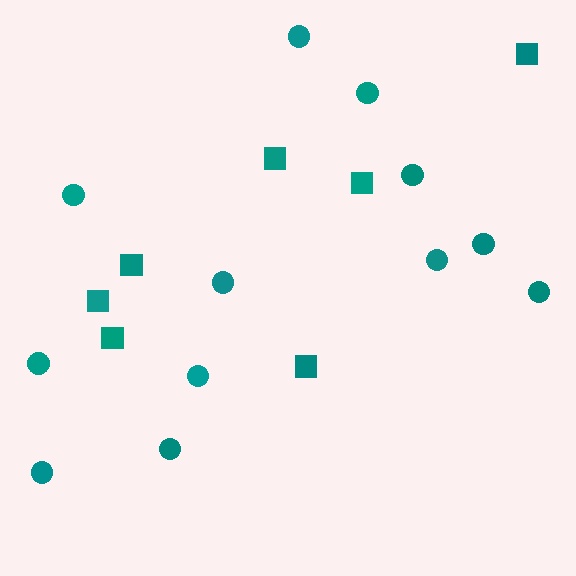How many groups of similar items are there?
There are 2 groups: one group of squares (7) and one group of circles (12).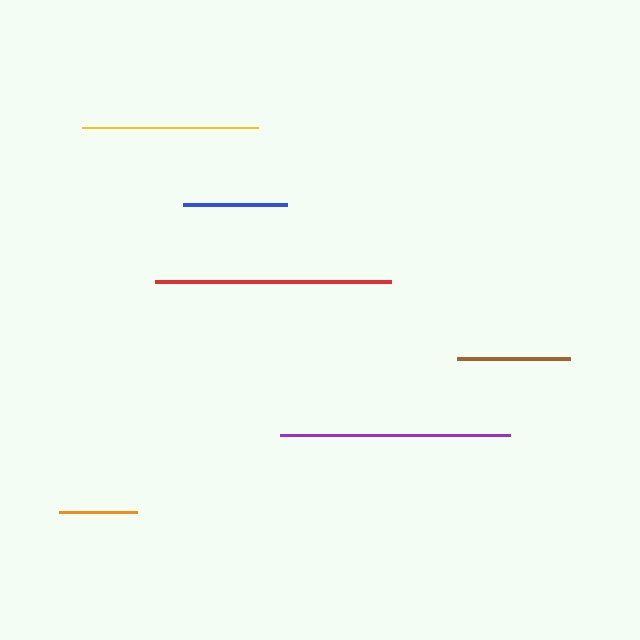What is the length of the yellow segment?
The yellow segment is approximately 177 pixels long.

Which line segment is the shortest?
The orange line is the shortest at approximately 78 pixels.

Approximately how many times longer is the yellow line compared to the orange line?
The yellow line is approximately 2.3 times the length of the orange line.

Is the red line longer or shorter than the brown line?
The red line is longer than the brown line.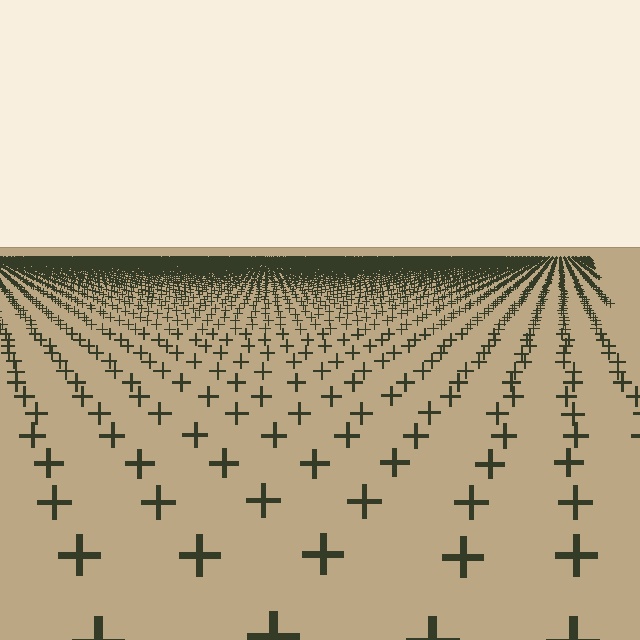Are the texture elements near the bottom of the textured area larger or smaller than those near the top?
Larger. Near the bottom, elements are closer to the viewer and appear at a bigger on-screen size.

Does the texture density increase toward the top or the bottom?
Density increases toward the top.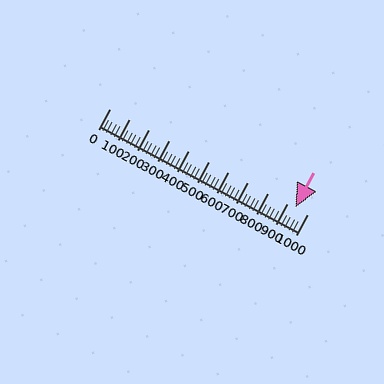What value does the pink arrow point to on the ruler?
The pink arrow points to approximately 940.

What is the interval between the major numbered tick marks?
The major tick marks are spaced 100 units apart.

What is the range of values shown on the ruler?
The ruler shows values from 0 to 1000.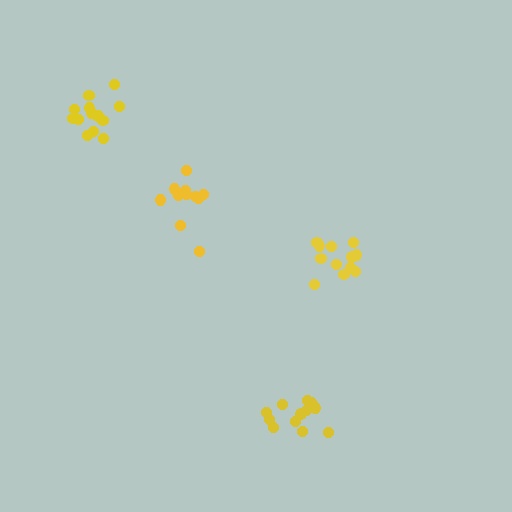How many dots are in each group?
Group 1: 13 dots, Group 2: 11 dots, Group 3: 12 dots, Group 4: 12 dots (48 total).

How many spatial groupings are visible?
There are 4 spatial groupings.